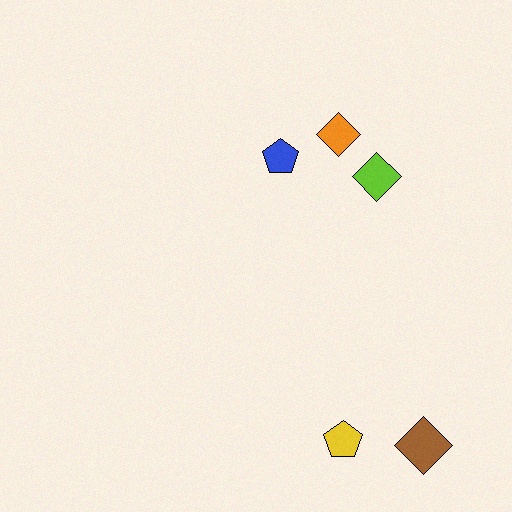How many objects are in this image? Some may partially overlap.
There are 5 objects.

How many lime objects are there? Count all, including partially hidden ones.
There is 1 lime object.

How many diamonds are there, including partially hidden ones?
There are 3 diamonds.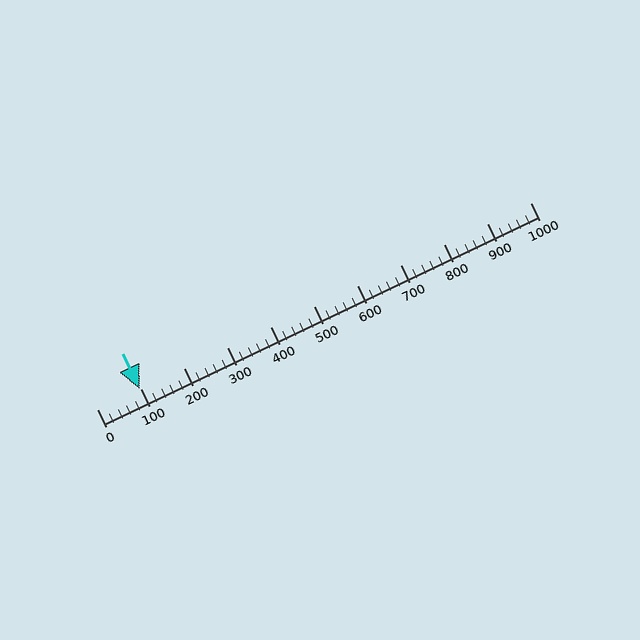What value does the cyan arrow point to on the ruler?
The cyan arrow points to approximately 98.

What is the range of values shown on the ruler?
The ruler shows values from 0 to 1000.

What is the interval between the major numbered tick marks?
The major tick marks are spaced 100 units apart.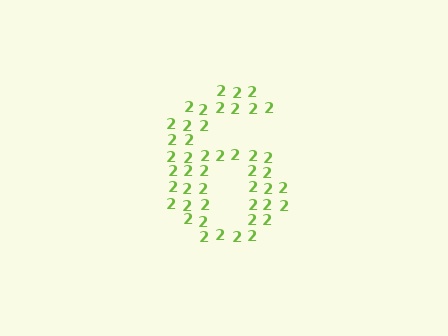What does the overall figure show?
The overall figure shows the digit 6.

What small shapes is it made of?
It is made of small digit 2's.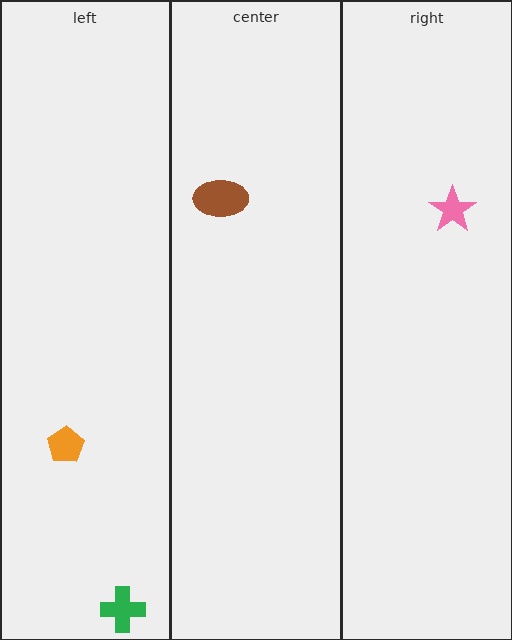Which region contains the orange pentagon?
The left region.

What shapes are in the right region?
The pink star.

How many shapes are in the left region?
2.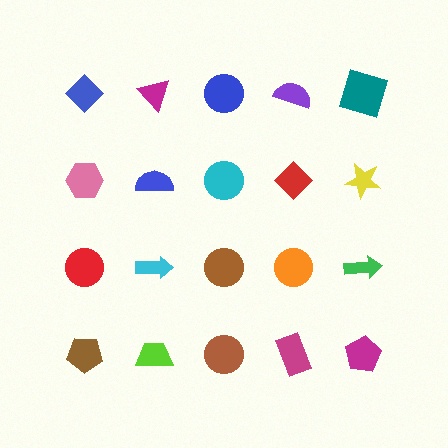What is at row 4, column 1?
A brown pentagon.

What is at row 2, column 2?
A blue semicircle.